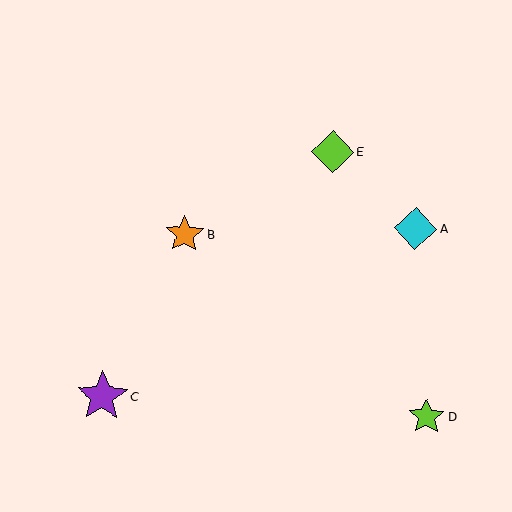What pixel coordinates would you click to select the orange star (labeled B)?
Click at (184, 234) to select the orange star B.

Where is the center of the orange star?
The center of the orange star is at (184, 234).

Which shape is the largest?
The purple star (labeled C) is the largest.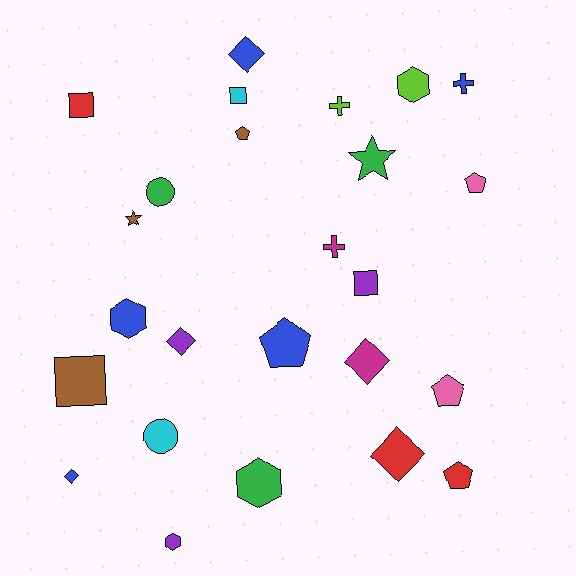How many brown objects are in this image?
There are 3 brown objects.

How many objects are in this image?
There are 25 objects.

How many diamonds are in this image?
There are 5 diamonds.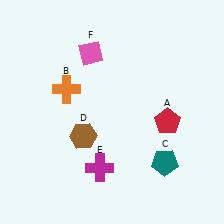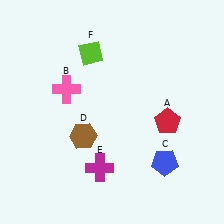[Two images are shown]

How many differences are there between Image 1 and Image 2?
There are 3 differences between the two images.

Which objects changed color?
B changed from orange to pink. C changed from teal to blue. F changed from pink to lime.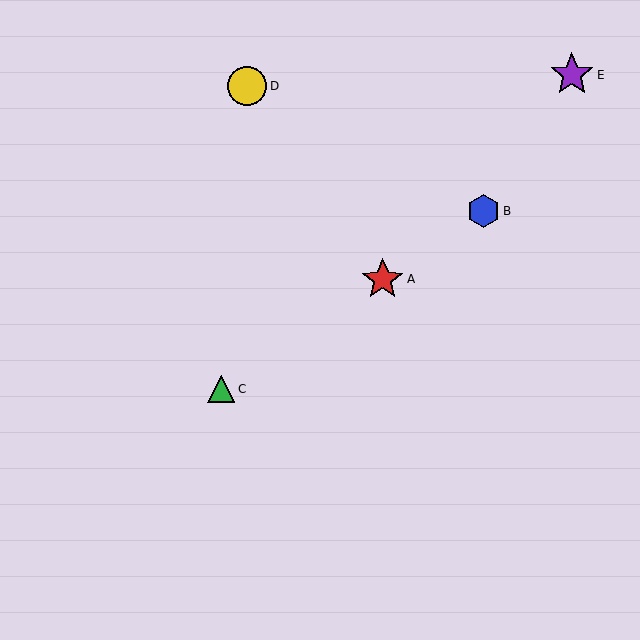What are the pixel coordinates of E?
Object E is at (572, 75).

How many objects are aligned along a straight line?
3 objects (A, B, C) are aligned along a straight line.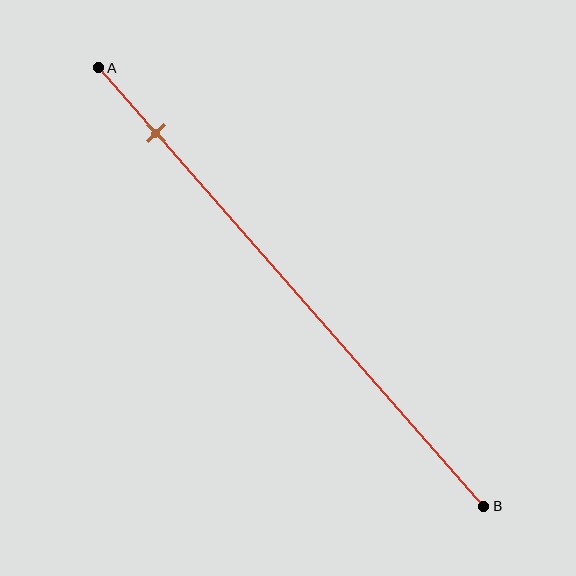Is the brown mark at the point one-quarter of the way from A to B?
No, the mark is at about 15% from A, not at the 25% one-quarter point.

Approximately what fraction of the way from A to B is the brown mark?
The brown mark is approximately 15% of the way from A to B.